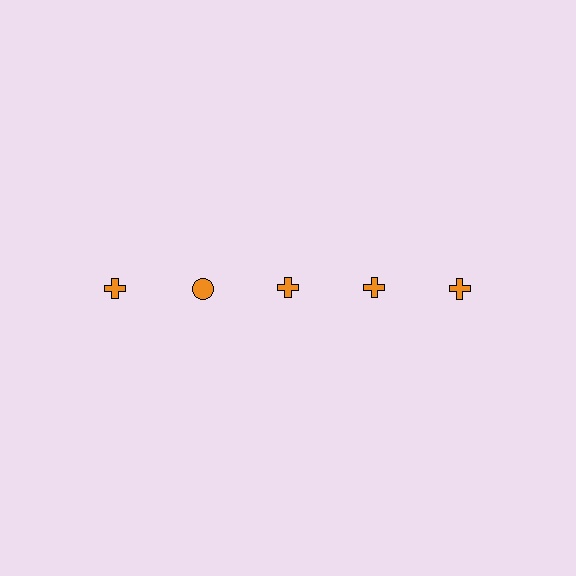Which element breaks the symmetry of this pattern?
The orange circle in the top row, second from left column breaks the symmetry. All other shapes are orange crosses.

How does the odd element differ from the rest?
It has a different shape: circle instead of cross.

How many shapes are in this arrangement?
There are 5 shapes arranged in a grid pattern.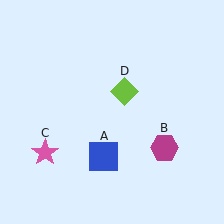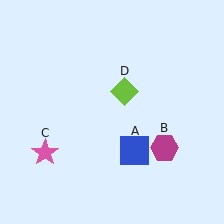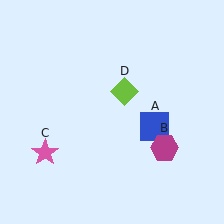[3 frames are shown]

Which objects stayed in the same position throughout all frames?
Magenta hexagon (object B) and pink star (object C) and lime diamond (object D) remained stationary.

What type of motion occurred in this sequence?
The blue square (object A) rotated counterclockwise around the center of the scene.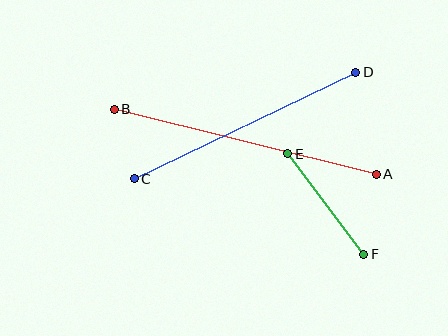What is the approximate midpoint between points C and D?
The midpoint is at approximately (245, 126) pixels.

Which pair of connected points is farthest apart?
Points A and B are farthest apart.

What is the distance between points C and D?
The distance is approximately 246 pixels.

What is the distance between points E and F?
The distance is approximately 125 pixels.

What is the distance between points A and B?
The distance is approximately 270 pixels.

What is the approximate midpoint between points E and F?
The midpoint is at approximately (326, 204) pixels.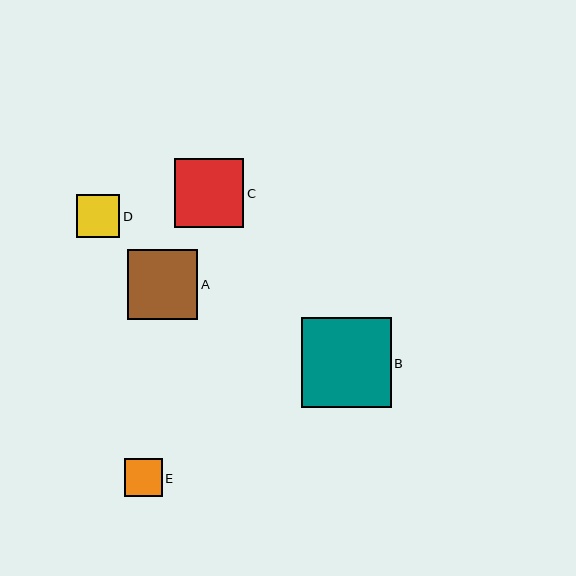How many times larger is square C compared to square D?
Square C is approximately 1.6 times the size of square D.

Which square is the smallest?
Square E is the smallest with a size of approximately 38 pixels.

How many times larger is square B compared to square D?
Square B is approximately 2.1 times the size of square D.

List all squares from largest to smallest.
From largest to smallest: B, A, C, D, E.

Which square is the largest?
Square B is the largest with a size of approximately 89 pixels.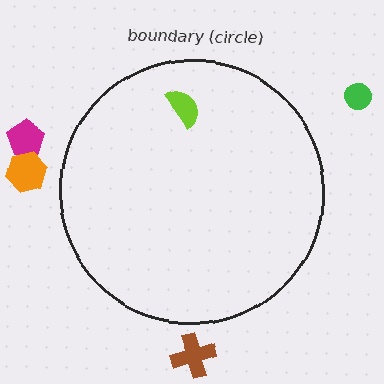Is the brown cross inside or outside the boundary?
Outside.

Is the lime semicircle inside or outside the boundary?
Inside.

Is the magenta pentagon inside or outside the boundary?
Outside.